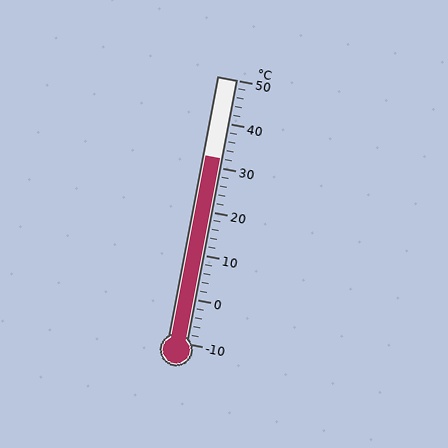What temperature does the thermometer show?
The thermometer shows approximately 32°C.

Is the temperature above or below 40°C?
The temperature is below 40°C.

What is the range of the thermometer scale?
The thermometer scale ranges from -10°C to 50°C.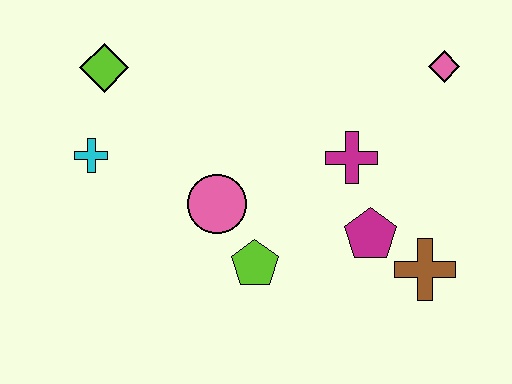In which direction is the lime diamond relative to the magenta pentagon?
The lime diamond is to the left of the magenta pentagon.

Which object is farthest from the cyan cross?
The pink diamond is farthest from the cyan cross.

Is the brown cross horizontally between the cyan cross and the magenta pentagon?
No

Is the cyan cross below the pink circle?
No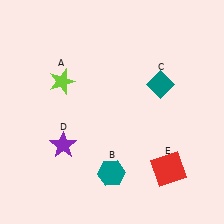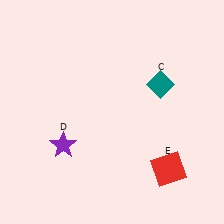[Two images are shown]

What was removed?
The teal hexagon (B), the lime star (A) were removed in Image 2.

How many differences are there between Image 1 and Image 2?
There are 2 differences between the two images.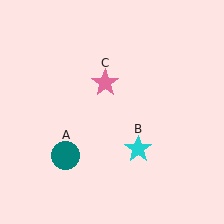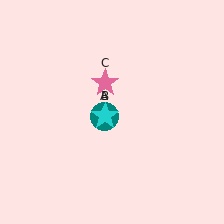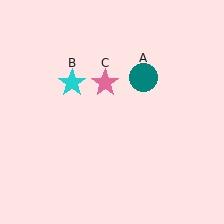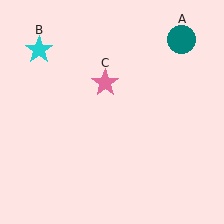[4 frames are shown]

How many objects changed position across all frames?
2 objects changed position: teal circle (object A), cyan star (object B).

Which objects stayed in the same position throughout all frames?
Pink star (object C) remained stationary.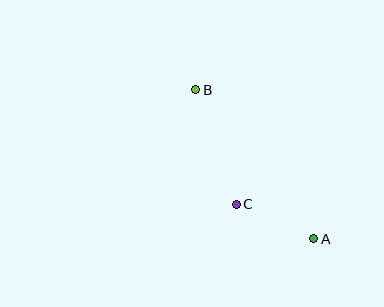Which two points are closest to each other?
Points A and C are closest to each other.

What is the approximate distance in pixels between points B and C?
The distance between B and C is approximately 122 pixels.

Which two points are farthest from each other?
Points A and B are farthest from each other.